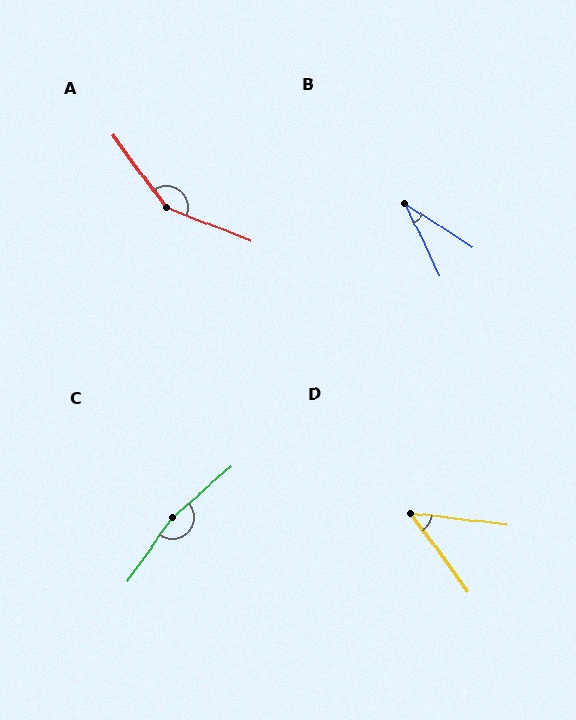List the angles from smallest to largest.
B (32°), D (47°), A (148°), C (166°).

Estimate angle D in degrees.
Approximately 47 degrees.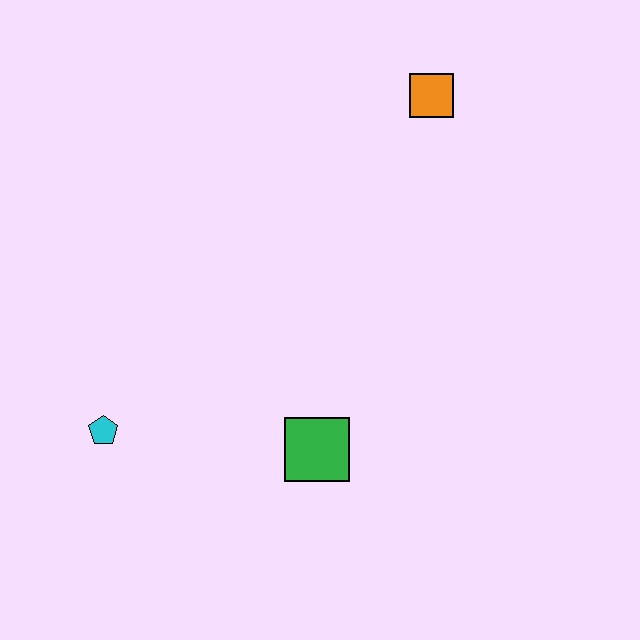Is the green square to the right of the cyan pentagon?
Yes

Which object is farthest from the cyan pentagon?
The orange square is farthest from the cyan pentagon.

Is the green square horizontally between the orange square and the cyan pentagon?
Yes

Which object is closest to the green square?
The cyan pentagon is closest to the green square.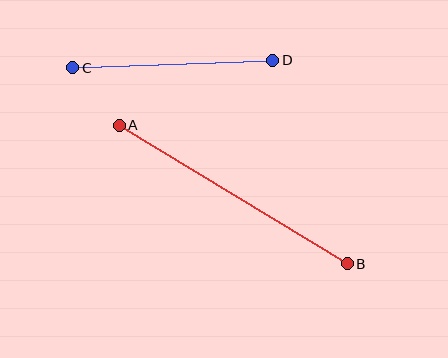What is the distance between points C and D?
The distance is approximately 200 pixels.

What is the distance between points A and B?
The distance is approximately 267 pixels.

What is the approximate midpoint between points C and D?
The midpoint is at approximately (173, 64) pixels.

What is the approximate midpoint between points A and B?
The midpoint is at approximately (233, 194) pixels.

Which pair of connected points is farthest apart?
Points A and B are farthest apart.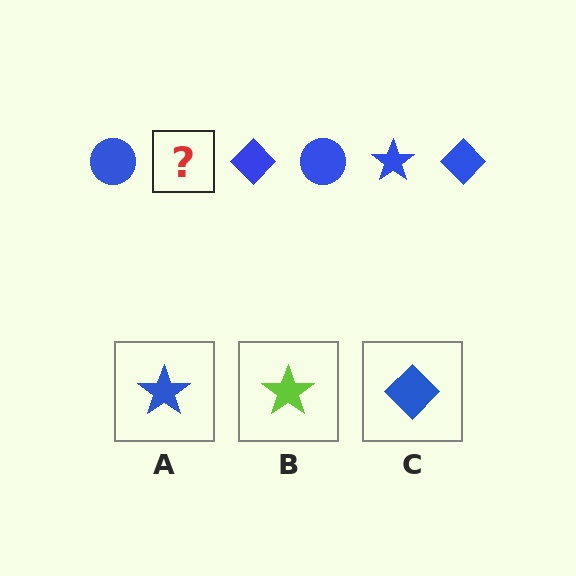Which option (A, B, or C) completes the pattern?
A.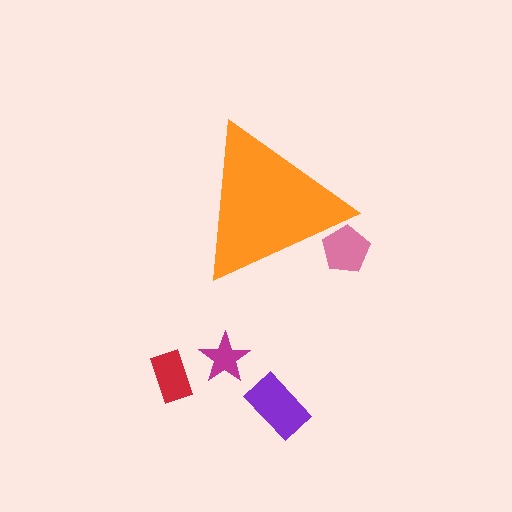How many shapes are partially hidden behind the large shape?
1 shape is partially hidden.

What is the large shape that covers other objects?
An orange triangle.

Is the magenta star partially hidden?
No, the magenta star is fully visible.